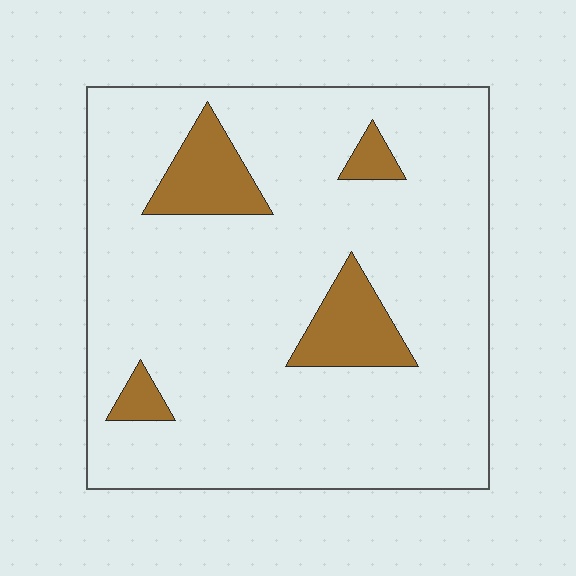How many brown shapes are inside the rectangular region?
4.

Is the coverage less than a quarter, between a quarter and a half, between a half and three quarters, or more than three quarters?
Less than a quarter.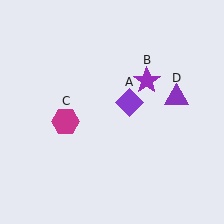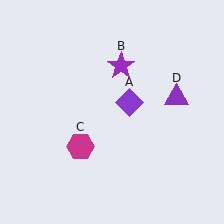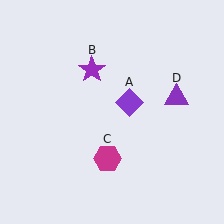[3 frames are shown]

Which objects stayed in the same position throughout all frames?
Purple diamond (object A) and purple triangle (object D) remained stationary.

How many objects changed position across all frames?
2 objects changed position: purple star (object B), magenta hexagon (object C).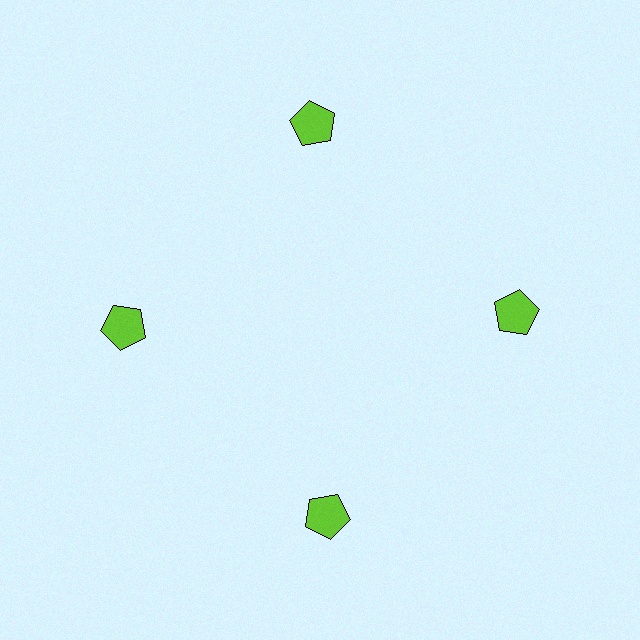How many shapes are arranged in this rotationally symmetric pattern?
There are 4 shapes, arranged in 4 groups of 1.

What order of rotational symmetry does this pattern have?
This pattern has 4-fold rotational symmetry.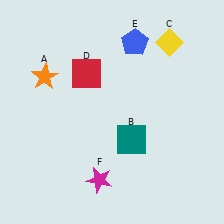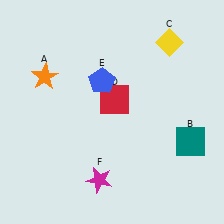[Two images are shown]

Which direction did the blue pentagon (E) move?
The blue pentagon (E) moved down.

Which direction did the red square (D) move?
The red square (D) moved right.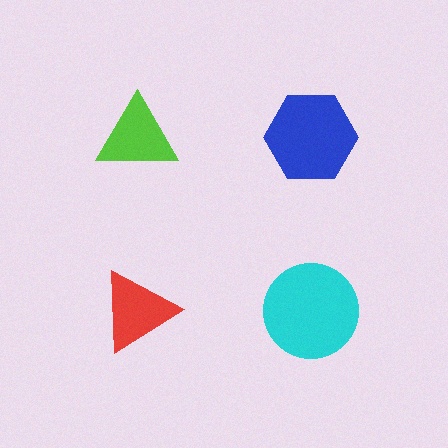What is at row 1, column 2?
A blue hexagon.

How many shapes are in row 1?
2 shapes.